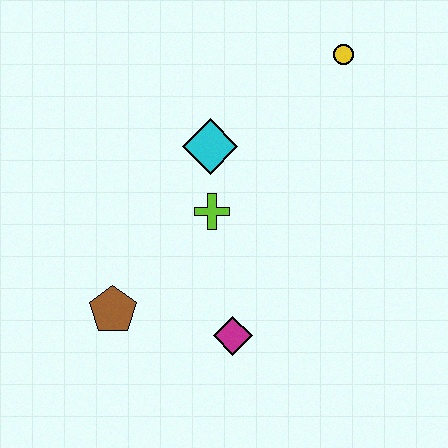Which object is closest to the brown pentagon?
The magenta diamond is closest to the brown pentagon.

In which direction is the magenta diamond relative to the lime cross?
The magenta diamond is below the lime cross.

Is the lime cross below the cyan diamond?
Yes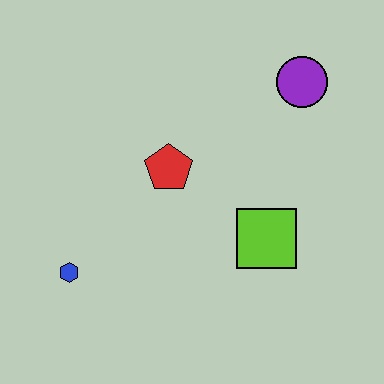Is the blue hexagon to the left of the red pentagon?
Yes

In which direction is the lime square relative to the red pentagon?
The lime square is to the right of the red pentagon.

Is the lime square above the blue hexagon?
Yes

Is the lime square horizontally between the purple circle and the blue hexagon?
Yes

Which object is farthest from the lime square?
The blue hexagon is farthest from the lime square.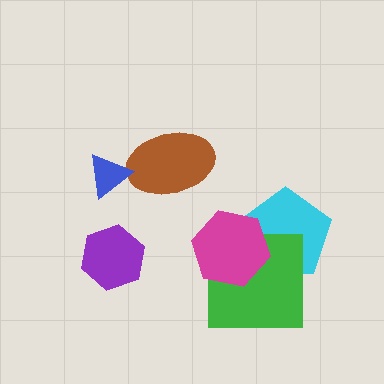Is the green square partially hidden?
Yes, it is partially covered by another shape.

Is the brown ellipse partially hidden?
Yes, it is partially covered by another shape.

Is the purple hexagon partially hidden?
No, no other shape covers it.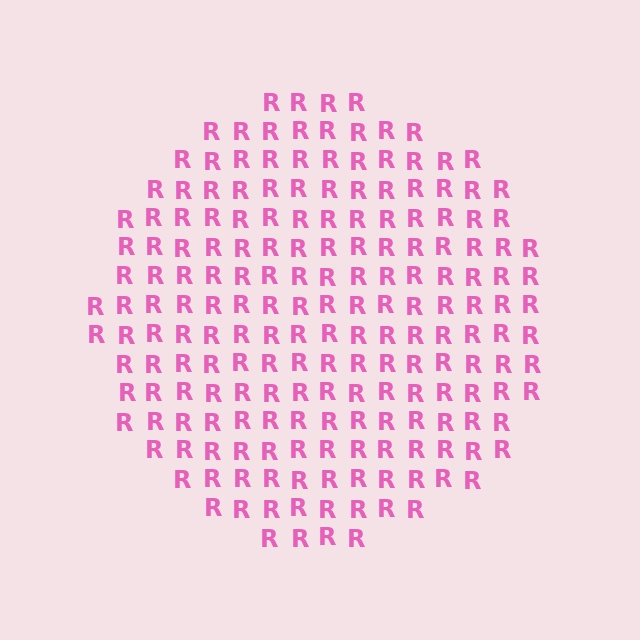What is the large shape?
The large shape is a circle.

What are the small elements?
The small elements are letter R's.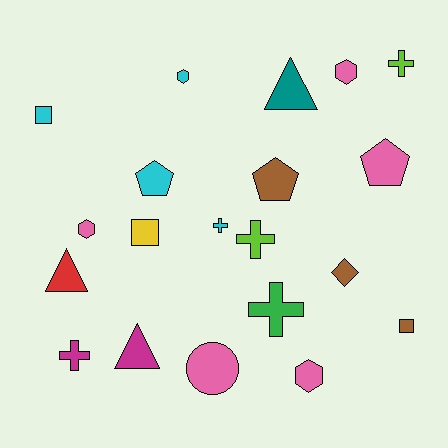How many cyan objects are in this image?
There are 4 cyan objects.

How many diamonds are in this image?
There is 1 diamond.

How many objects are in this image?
There are 20 objects.